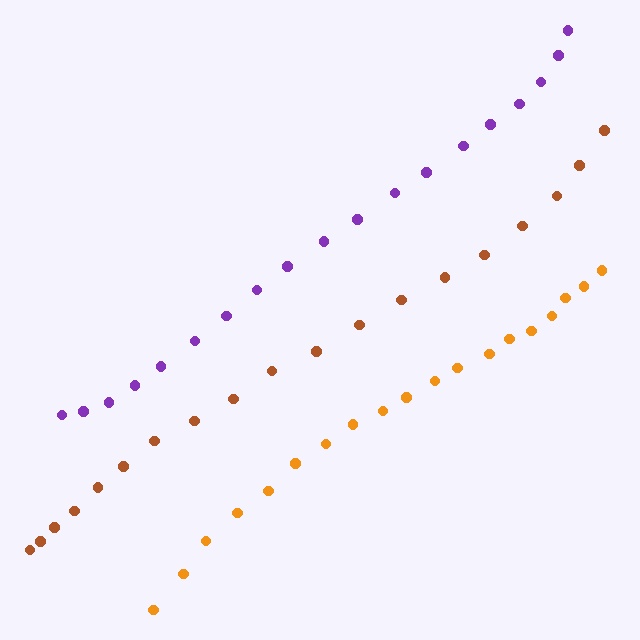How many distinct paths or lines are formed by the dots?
There are 3 distinct paths.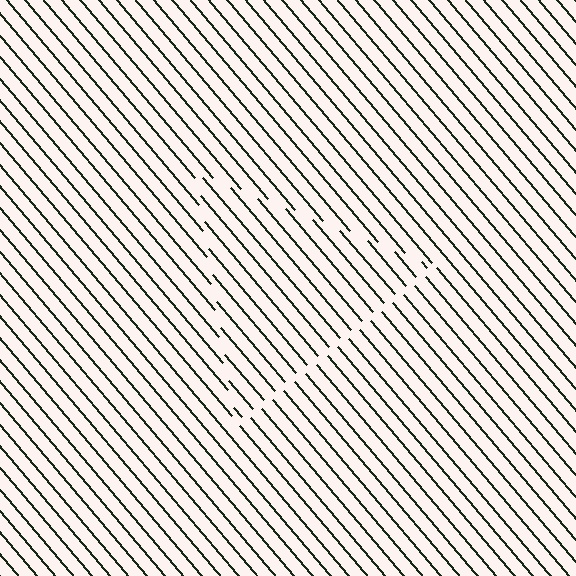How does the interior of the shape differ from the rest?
The interior of the shape contains the same grating, shifted by half a period — the contour is defined by the phase discontinuity where line-ends from the inner and outer gratings abut.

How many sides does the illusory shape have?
3 sides — the line-ends trace a triangle.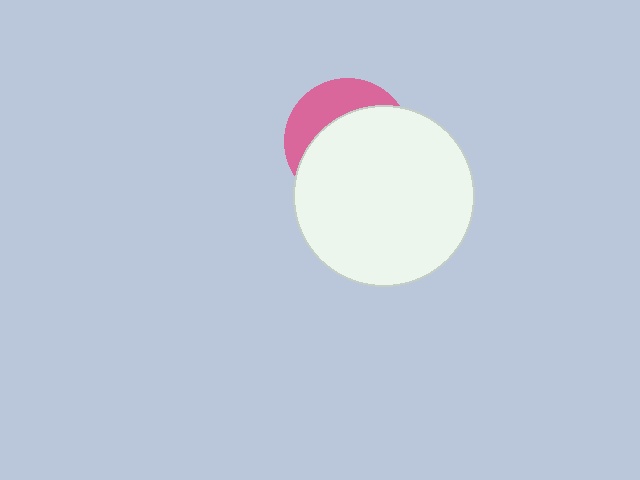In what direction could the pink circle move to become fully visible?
The pink circle could move up. That would shift it out from behind the white circle entirely.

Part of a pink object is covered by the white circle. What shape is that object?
It is a circle.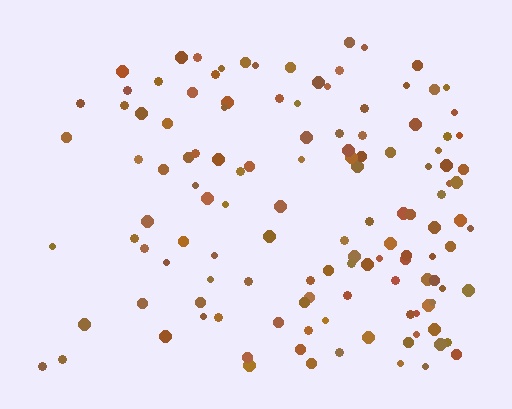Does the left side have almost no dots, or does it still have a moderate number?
Still a moderate number, just noticeably fewer than the right.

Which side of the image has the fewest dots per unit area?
The left.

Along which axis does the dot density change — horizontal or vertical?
Horizontal.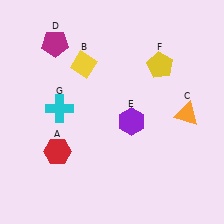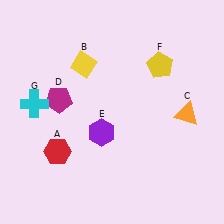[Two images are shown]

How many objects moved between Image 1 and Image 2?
3 objects moved between the two images.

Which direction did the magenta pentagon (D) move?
The magenta pentagon (D) moved down.